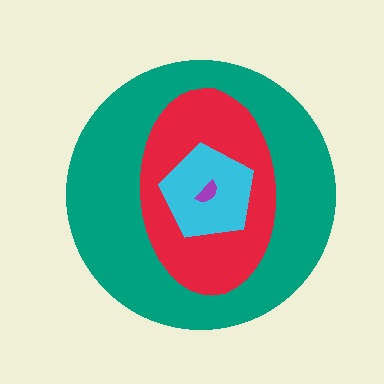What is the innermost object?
The purple semicircle.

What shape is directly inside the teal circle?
The red ellipse.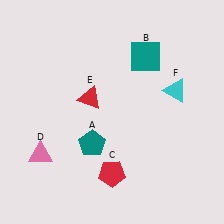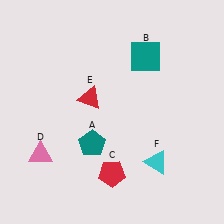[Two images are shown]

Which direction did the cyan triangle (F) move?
The cyan triangle (F) moved down.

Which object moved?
The cyan triangle (F) moved down.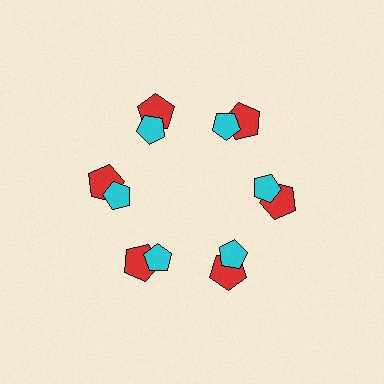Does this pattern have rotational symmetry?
Yes, this pattern has 6-fold rotational symmetry. It looks the same after rotating 60 degrees around the center.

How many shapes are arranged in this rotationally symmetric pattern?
There are 12 shapes, arranged in 6 groups of 2.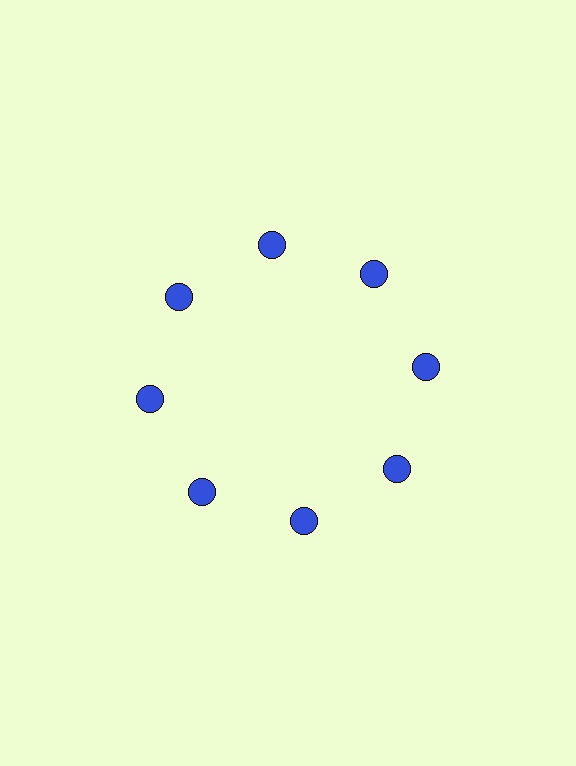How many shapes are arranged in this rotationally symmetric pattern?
There are 8 shapes, arranged in 8 groups of 1.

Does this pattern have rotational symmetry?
Yes, this pattern has 8-fold rotational symmetry. It looks the same after rotating 45 degrees around the center.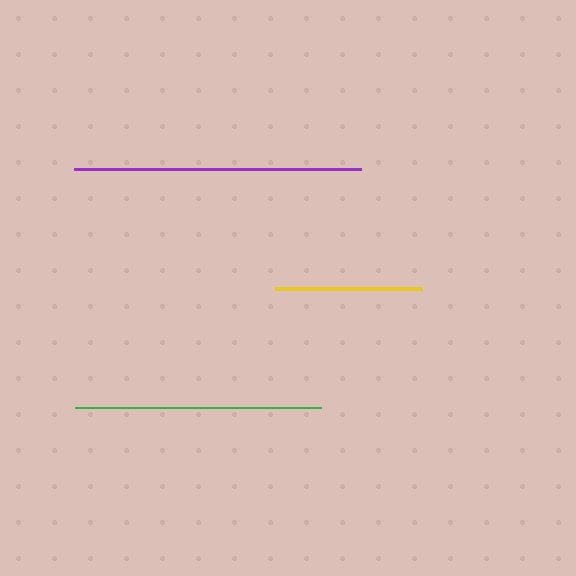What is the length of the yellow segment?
The yellow segment is approximately 146 pixels long.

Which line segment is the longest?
The purple line is the longest at approximately 287 pixels.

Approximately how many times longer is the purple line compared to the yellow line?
The purple line is approximately 2.0 times the length of the yellow line.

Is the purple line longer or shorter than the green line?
The purple line is longer than the green line.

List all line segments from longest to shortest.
From longest to shortest: purple, green, yellow.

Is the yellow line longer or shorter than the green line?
The green line is longer than the yellow line.